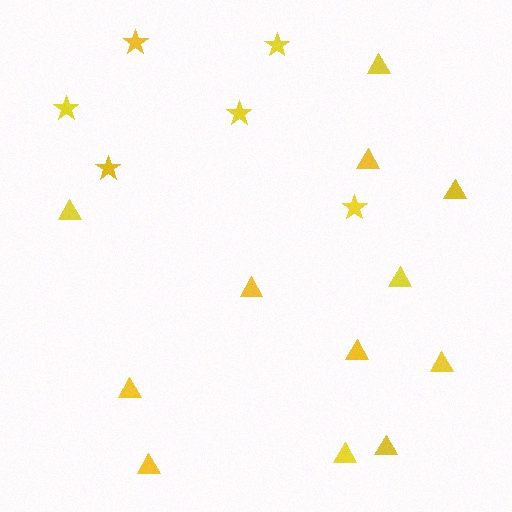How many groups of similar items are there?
There are 2 groups: one group of triangles (12) and one group of stars (6).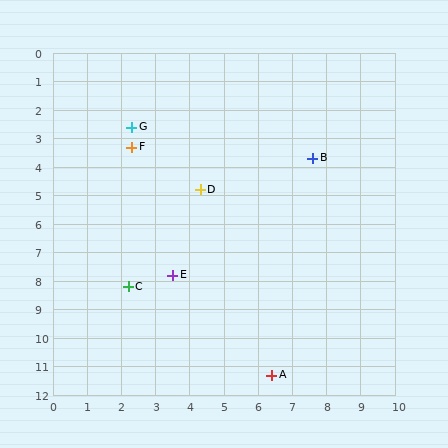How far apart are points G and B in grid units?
Points G and B are about 5.4 grid units apart.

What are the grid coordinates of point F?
Point F is at approximately (2.3, 3.3).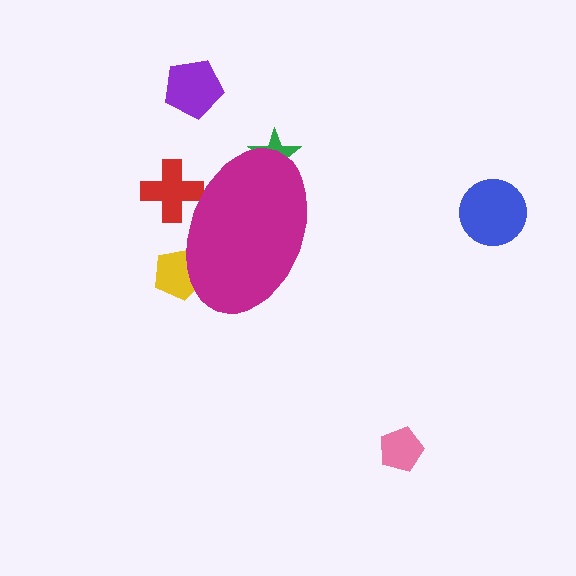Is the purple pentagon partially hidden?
No, the purple pentagon is fully visible.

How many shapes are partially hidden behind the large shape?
3 shapes are partially hidden.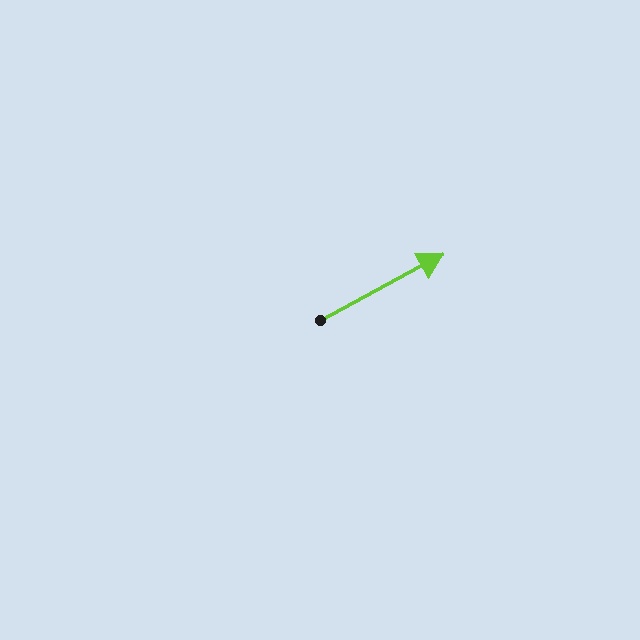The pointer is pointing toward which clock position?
Roughly 2 o'clock.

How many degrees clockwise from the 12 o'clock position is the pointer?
Approximately 62 degrees.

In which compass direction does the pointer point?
Northeast.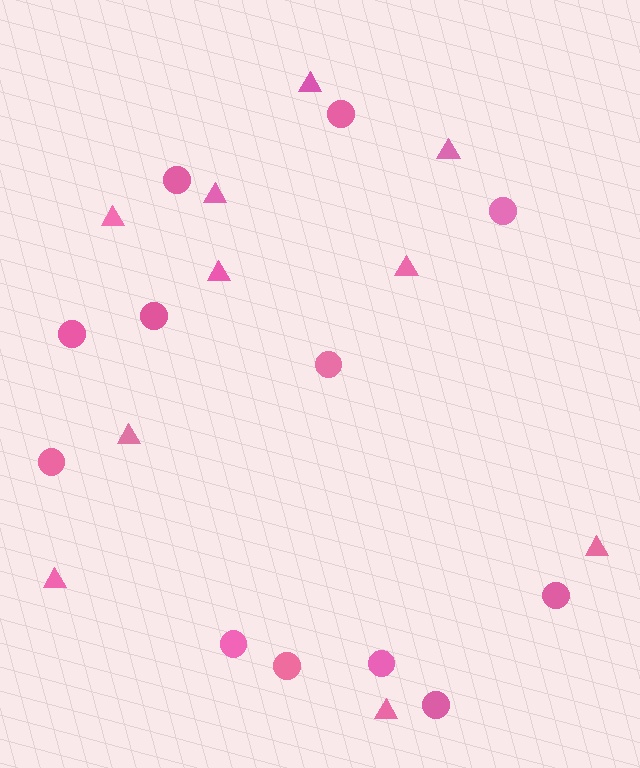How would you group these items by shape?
There are 2 groups: one group of triangles (10) and one group of circles (12).